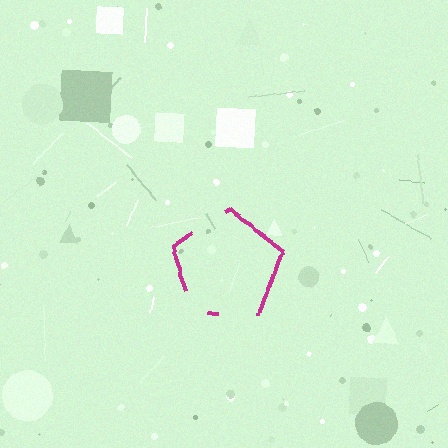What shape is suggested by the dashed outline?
The dashed outline suggests a pentagon.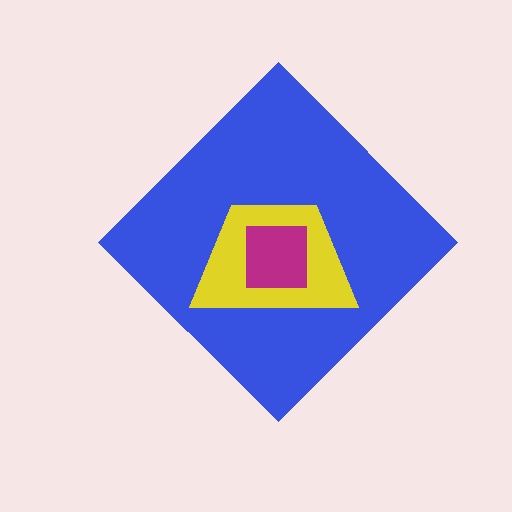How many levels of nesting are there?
3.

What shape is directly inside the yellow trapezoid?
The magenta square.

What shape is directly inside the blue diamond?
The yellow trapezoid.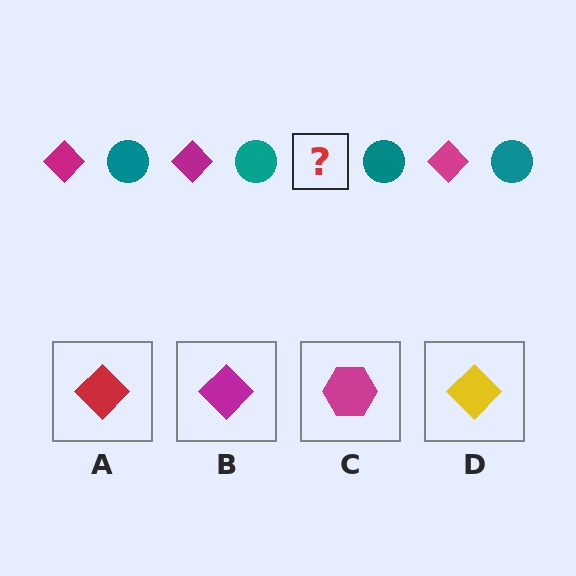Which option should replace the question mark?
Option B.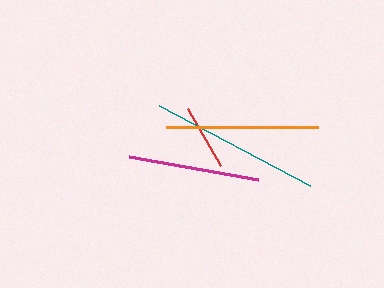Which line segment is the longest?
The teal line is the longest at approximately 170 pixels.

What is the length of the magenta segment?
The magenta segment is approximately 131 pixels long.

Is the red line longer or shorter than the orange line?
The orange line is longer than the red line.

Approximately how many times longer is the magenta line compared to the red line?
The magenta line is approximately 2.0 times the length of the red line.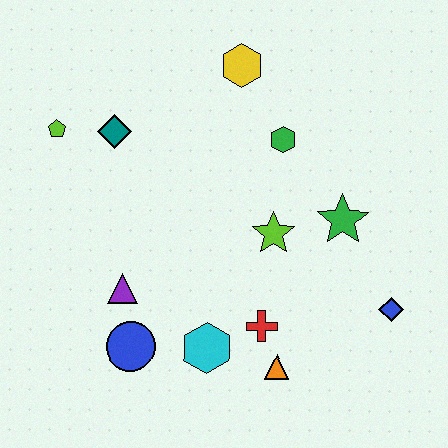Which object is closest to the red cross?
The orange triangle is closest to the red cross.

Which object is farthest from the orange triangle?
The lime pentagon is farthest from the orange triangle.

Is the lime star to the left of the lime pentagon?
No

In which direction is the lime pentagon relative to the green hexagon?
The lime pentagon is to the left of the green hexagon.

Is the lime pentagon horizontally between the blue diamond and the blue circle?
No